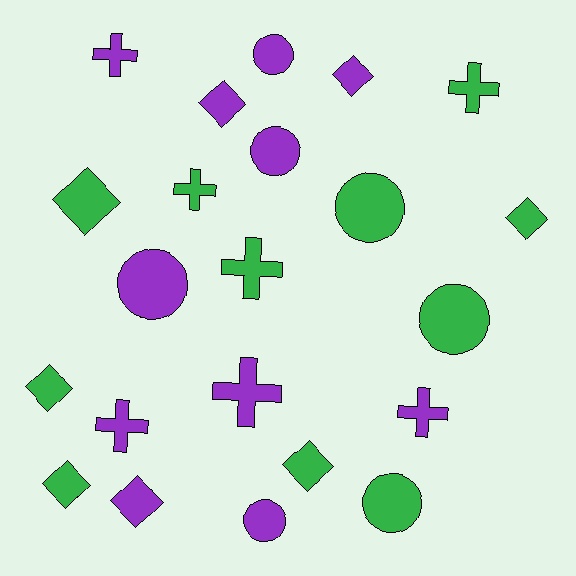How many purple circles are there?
There are 4 purple circles.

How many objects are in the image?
There are 22 objects.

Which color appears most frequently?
Green, with 11 objects.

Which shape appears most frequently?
Diamond, with 8 objects.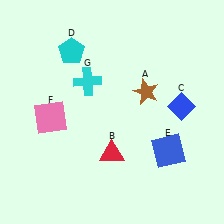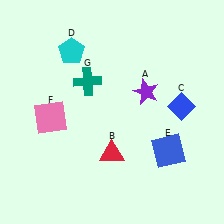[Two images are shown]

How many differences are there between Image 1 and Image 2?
There are 2 differences between the two images.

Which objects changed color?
A changed from brown to purple. G changed from cyan to teal.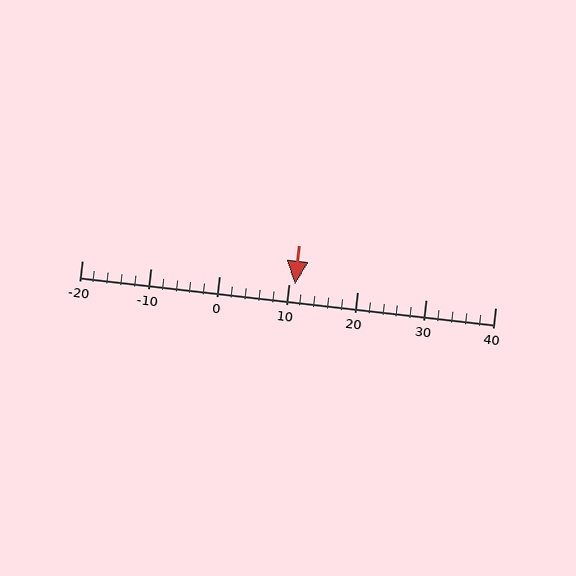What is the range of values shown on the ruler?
The ruler shows values from -20 to 40.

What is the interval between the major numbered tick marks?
The major tick marks are spaced 10 units apart.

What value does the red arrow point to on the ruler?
The red arrow points to approximately 11.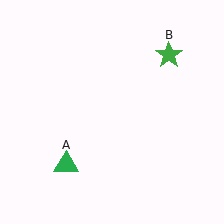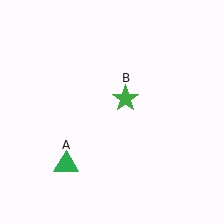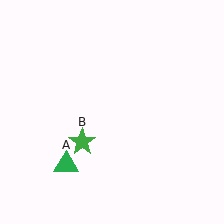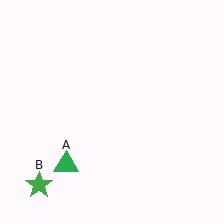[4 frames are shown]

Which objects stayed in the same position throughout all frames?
Green triangle (object A) remained stationary.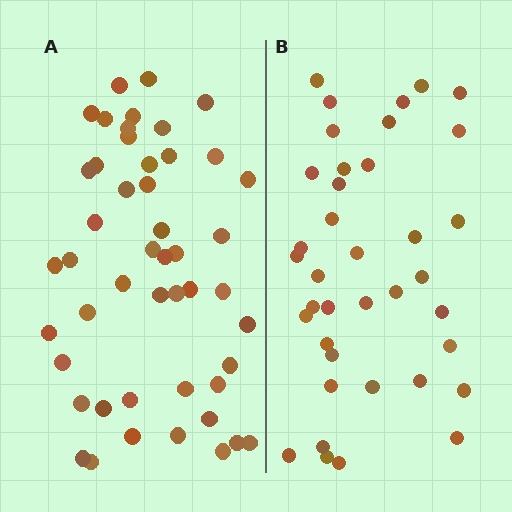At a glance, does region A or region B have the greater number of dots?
Region A (the left region) has more dots.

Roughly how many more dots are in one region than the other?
Region A has roughly 10 or so more dots than region B.